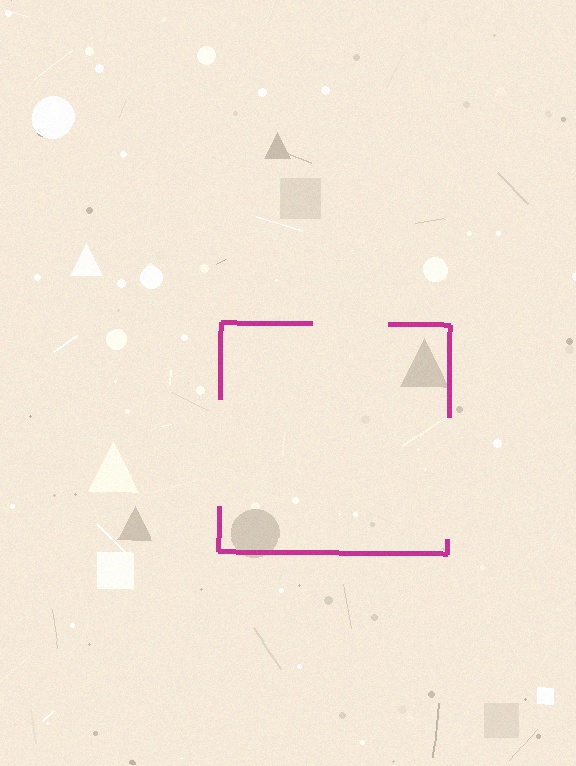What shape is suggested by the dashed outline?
The dashed outline suggests a square.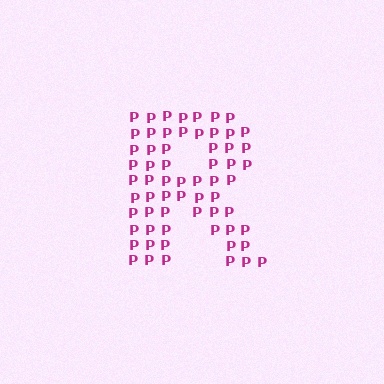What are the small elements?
The small elements are letter P's.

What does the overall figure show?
The overall figure shows the letter R.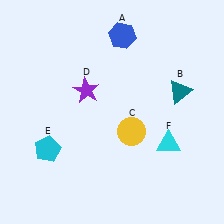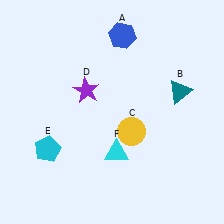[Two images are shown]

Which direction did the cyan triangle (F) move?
The cyan triangle (F) moved left.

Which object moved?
The cyan triangle (F) moved left.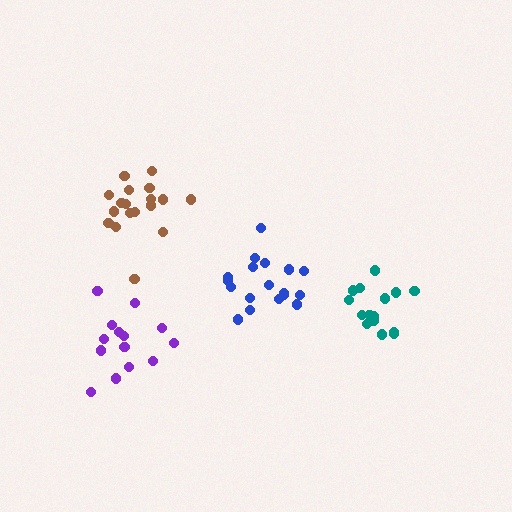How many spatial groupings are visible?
There are 4 spatial groupings.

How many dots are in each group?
Group 1: 18 dots, Group 2: 18 dots, Group 3: 14 dots, Group 4: 15 dots (65 total).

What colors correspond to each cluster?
The clusters are colored: brown, blue, purple, teal.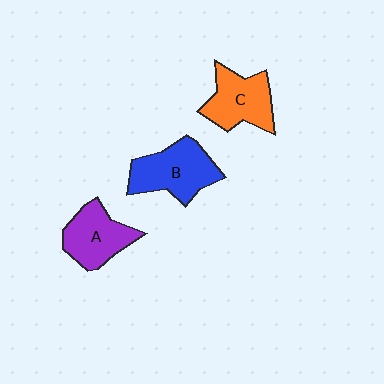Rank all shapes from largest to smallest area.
From largest to smallest: B (blue), C (orange), A (purple).